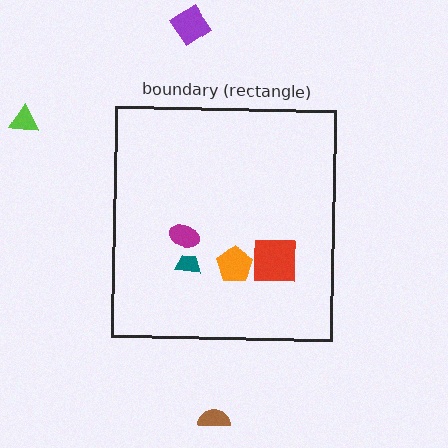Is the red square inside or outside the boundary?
Inside.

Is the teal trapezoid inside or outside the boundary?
Inside.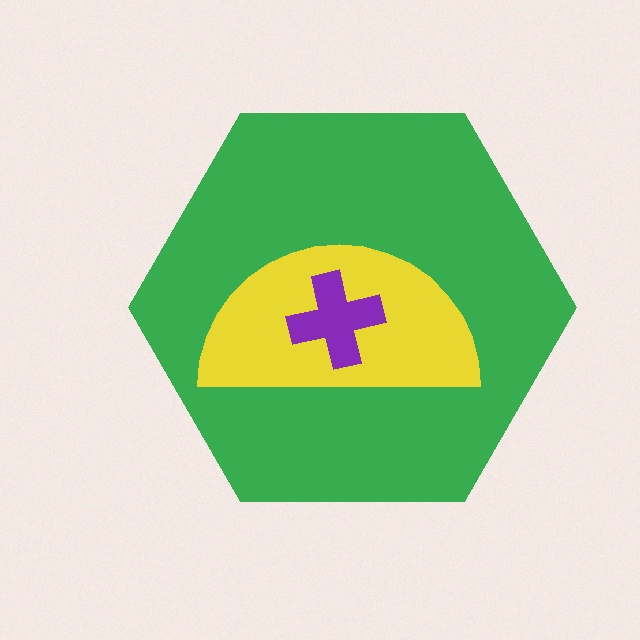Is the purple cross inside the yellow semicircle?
Yes.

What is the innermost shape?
The purple cross.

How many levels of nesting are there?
3.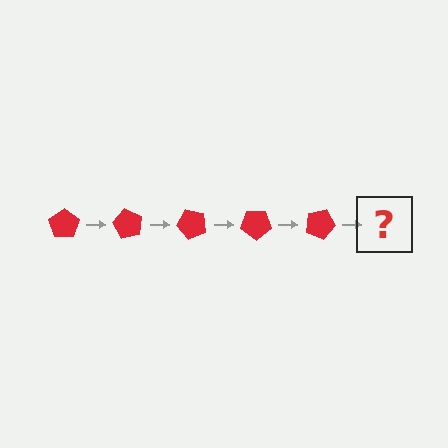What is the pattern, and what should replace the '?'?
The pattern is that the pentagon rotates 60 degrees each step. The '?' should be a red pentagon rotated 300 degrees.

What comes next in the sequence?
The next element should be a red pentagon rotated 300 degrees.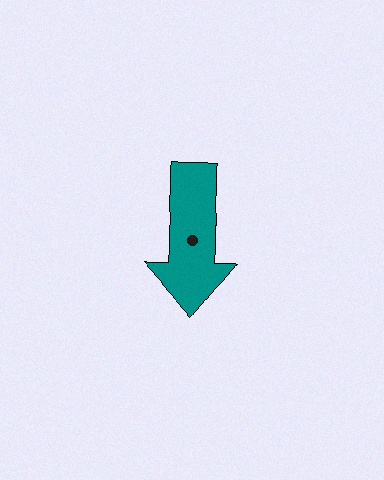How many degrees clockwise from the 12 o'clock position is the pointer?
Approximately 179 degrees.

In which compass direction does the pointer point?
South.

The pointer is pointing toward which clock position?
Roughly 6 o'clock.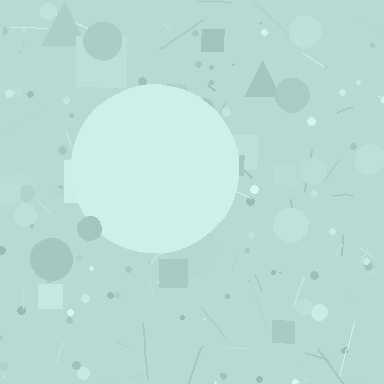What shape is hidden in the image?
A circle is hidden in the image.